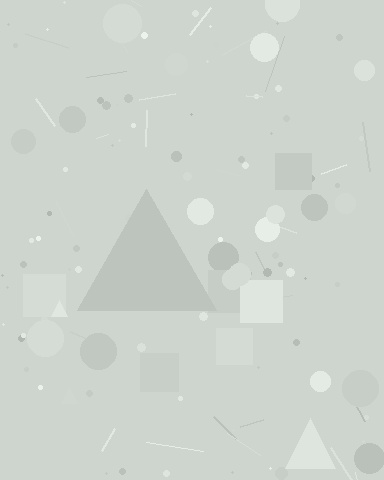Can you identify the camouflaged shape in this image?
The camouflaged shape is a triangle.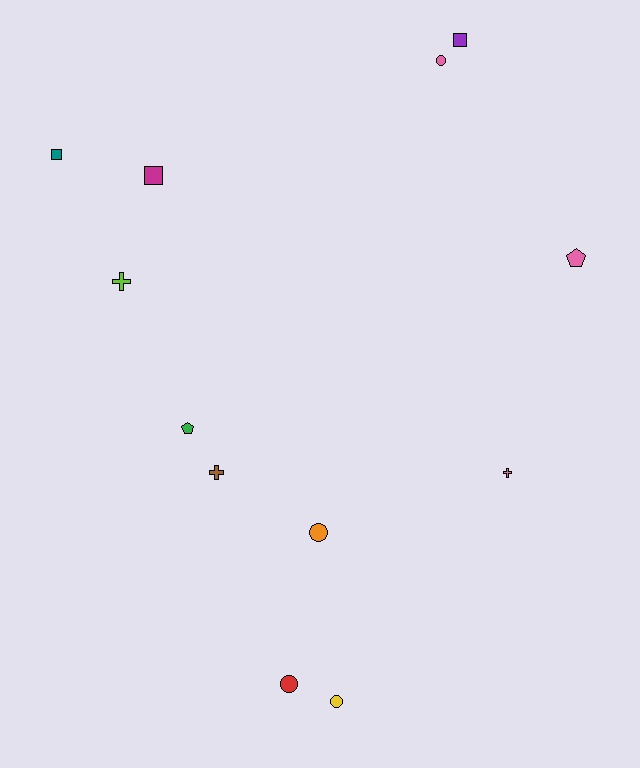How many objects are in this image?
There are 12 objects.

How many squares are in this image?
There are 3 squares.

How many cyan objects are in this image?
There are no cyan objects.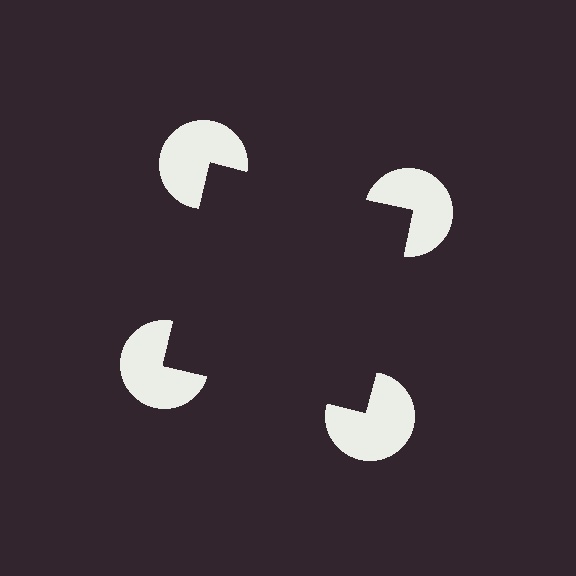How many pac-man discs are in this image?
There are 4 — one at each vertex of the illusory square.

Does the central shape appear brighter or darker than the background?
It typically appears slightly darker than the background, even though no actual brightness change is drawn.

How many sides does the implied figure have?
4 sides.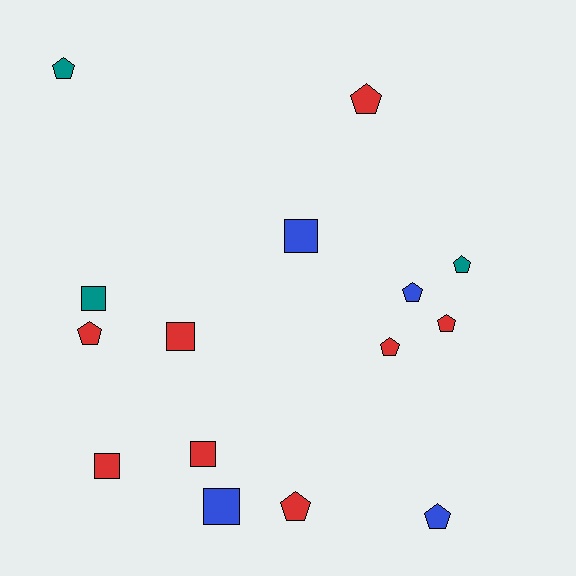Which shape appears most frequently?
Pentagon, with 9 objects.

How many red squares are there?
There are 3 red squares.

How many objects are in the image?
There are 15 objects.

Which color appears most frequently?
Red, with 8 objects.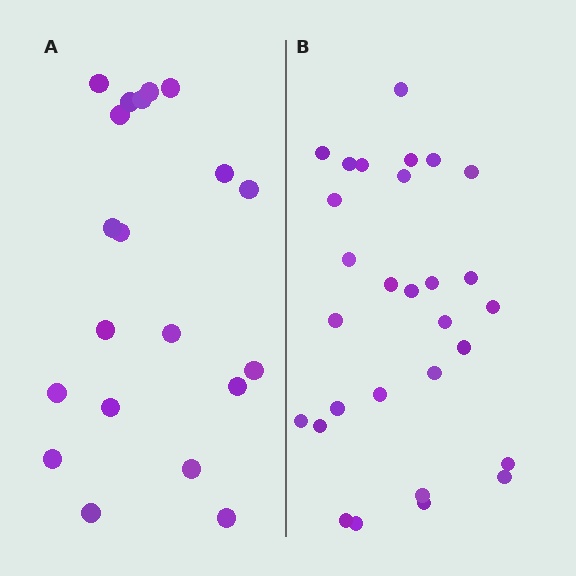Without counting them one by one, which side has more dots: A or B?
Region B (the right region) has more dots.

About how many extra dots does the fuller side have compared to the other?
Region B has roughly 8 or so more dots than region A.